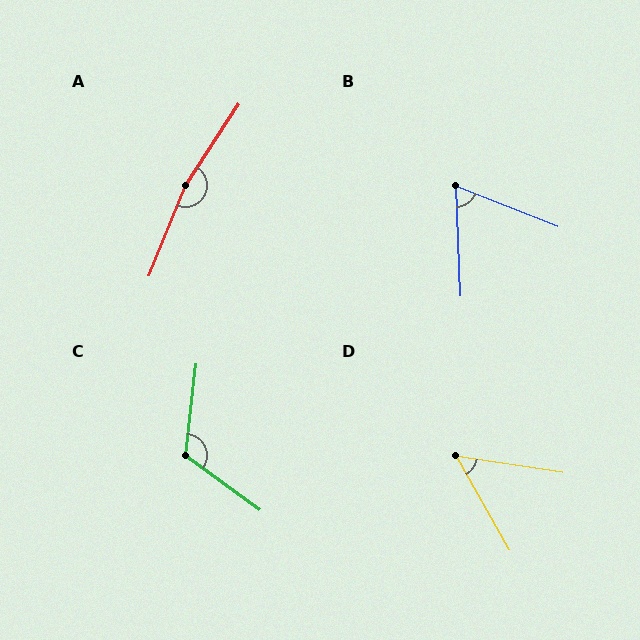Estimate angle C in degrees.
Approximately 119 degrees.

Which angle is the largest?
A, at approximately 169 degrees.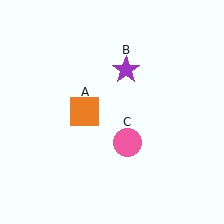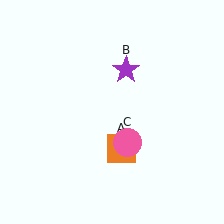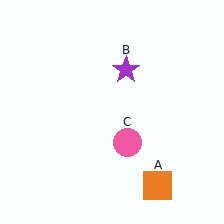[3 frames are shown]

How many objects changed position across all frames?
1 object changed position: orange square (object A).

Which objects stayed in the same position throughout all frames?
Purple star (object B) and pink circle (object C) remained stationary.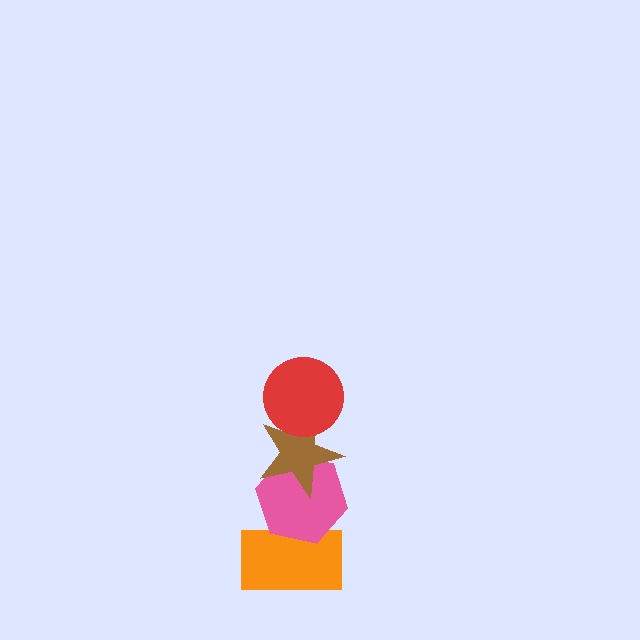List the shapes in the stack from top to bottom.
From top to bottom: the red circle, the brown star, the pink hexagon, the orange rectangle.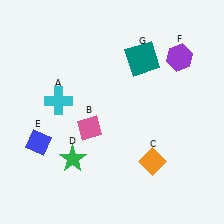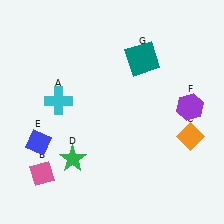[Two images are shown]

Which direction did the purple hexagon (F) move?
The purple hexagon (F) moved down.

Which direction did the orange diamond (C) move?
The orange diamond (C) moved right.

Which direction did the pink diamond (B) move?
The pink diamond (B) moved left.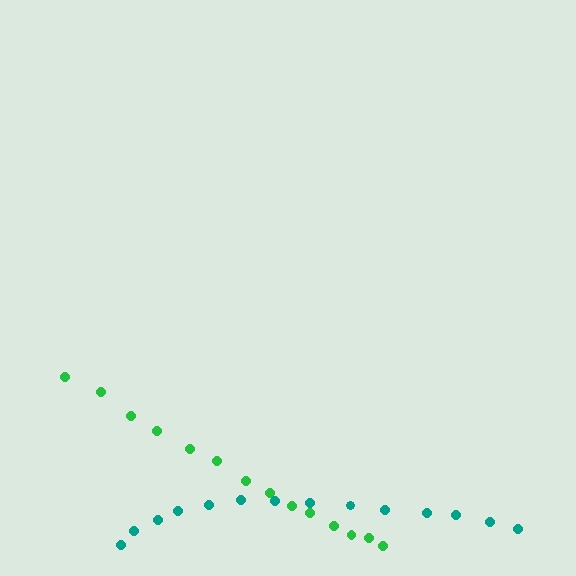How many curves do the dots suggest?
There are 2 distinct paths.